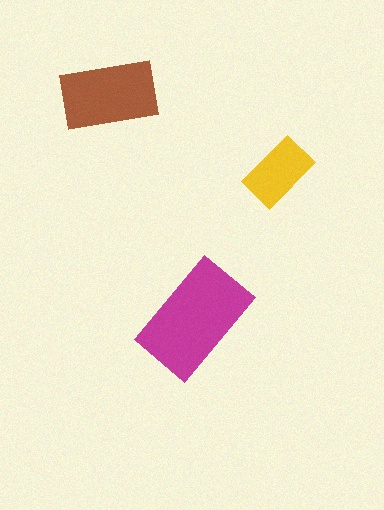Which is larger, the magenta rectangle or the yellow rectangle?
The magenta one.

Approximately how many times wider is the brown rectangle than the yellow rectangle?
About 1.5 times wider.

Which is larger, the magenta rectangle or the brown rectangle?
The magenta one.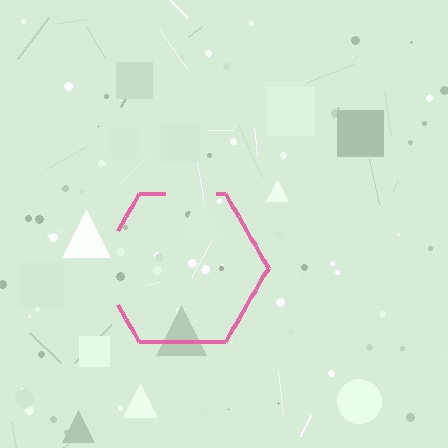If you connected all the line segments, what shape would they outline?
They would outline a hexagon.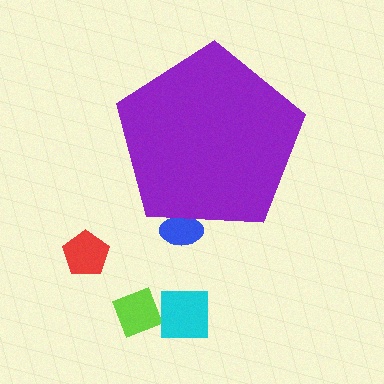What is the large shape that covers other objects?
A purple pentagon.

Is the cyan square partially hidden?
No, the cyan square is fully visible.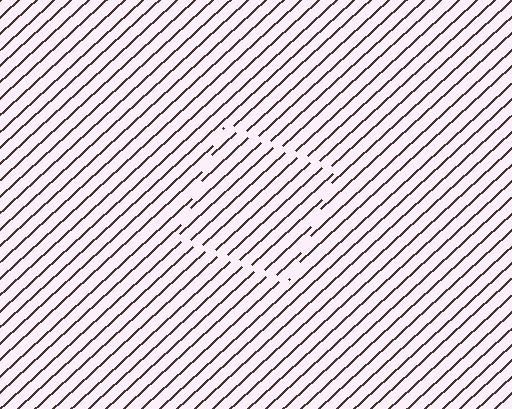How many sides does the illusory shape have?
4 sides — the line-ends trace a square.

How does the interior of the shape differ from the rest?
The interior of the shape contains the same grating, shifted by half a period — the contour is defined by the phase discontinuity where line-ends from the inner and outer gratings abut.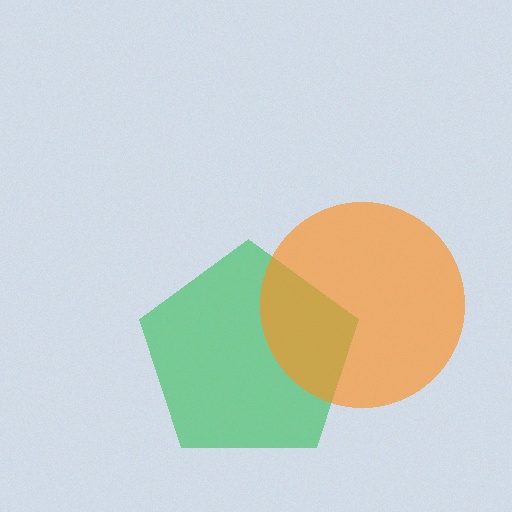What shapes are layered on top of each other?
The layered shapes are: a green pentagon, an orange circle.